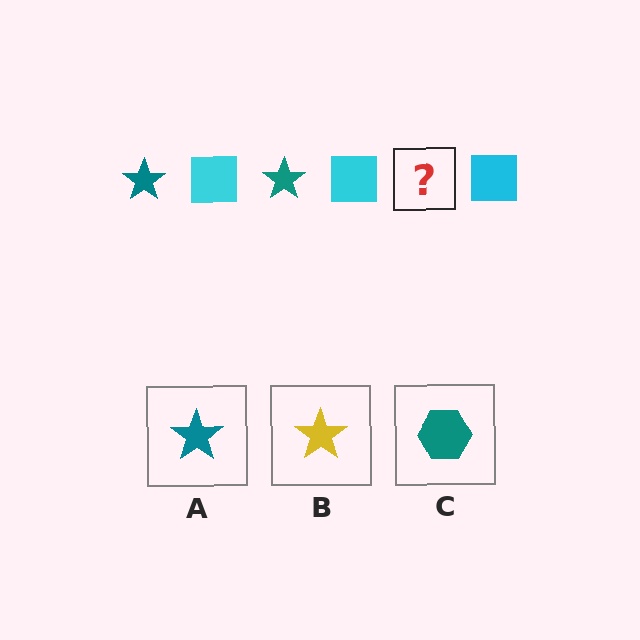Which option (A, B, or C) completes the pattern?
A.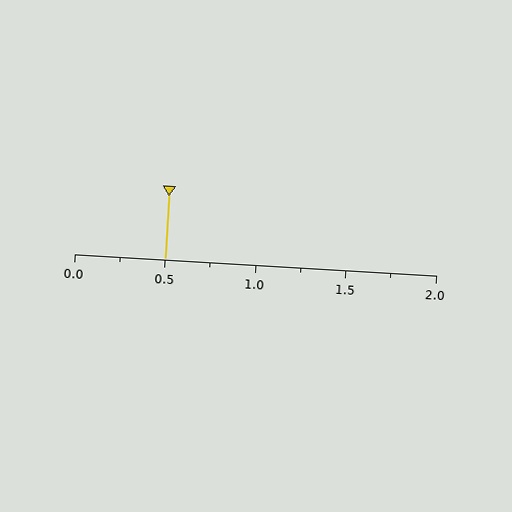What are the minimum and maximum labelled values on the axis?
The axis runs from 0.0 to 2.0.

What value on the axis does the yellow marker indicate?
The marker indicates approximately 0.5.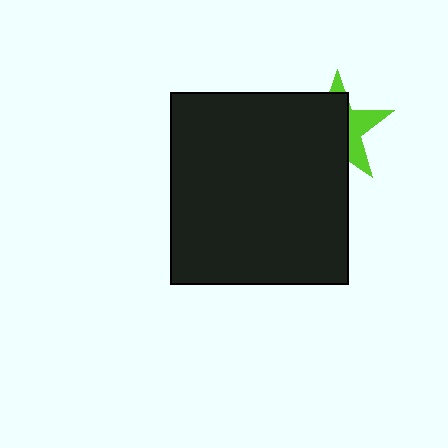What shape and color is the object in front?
The object in front is a black rectangle.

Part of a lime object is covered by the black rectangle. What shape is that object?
It is a star.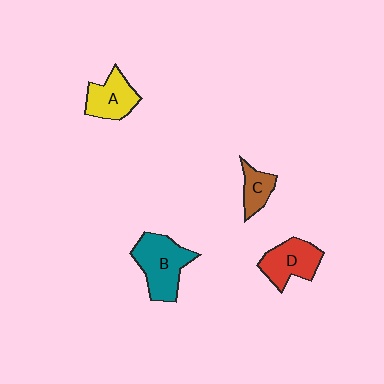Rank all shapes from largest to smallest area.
From largest to smallest: B (teal), D (red), A (yellow), C (brown).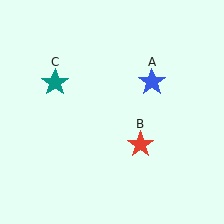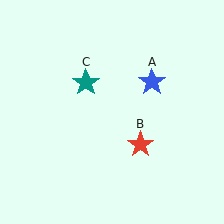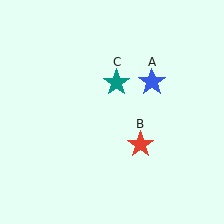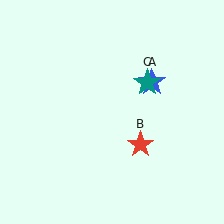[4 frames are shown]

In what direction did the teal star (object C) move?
The teal star (object C) moved right.